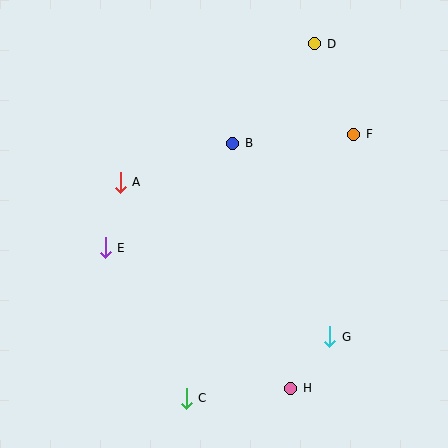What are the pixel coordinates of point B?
Point B is at (233, 143).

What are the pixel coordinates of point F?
Point F is at (354, 134).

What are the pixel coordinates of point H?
Point H is at (291, 388).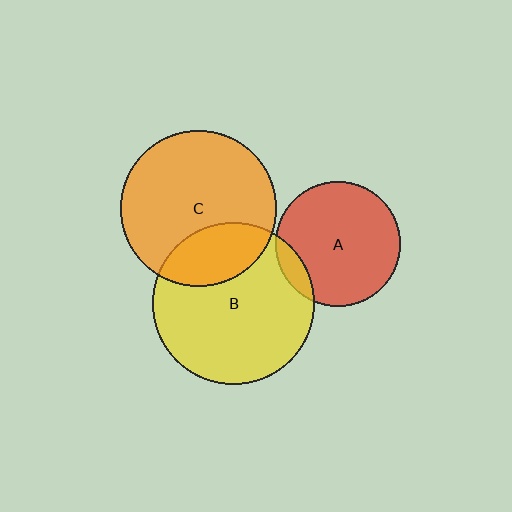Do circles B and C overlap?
Yes.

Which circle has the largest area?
Circle B (yellow).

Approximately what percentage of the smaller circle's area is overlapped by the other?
Approximately 25%.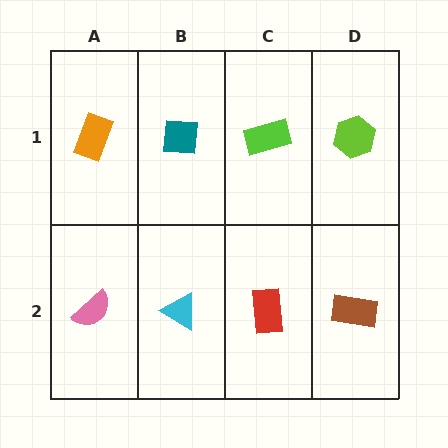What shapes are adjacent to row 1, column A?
A pink semicircle (row 2, column A), a teal square (row 1, column B).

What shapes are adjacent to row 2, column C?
A lime rectangle (row 1, column C), a cyan triangle (row 2, column B), a brown rectangle (row 2, column D).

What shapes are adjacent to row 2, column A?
An orange rectangle (row 1, column A), a cyan triangle (row 2, column B).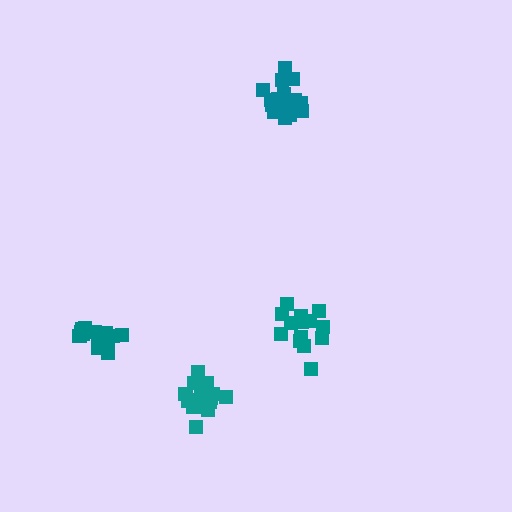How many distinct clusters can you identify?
There are 4 distinct clusters.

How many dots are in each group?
Group 1: 13 dots, Group 2: 18 dots, Group 3: 14 dots, Group 4: 16 dots (61 total).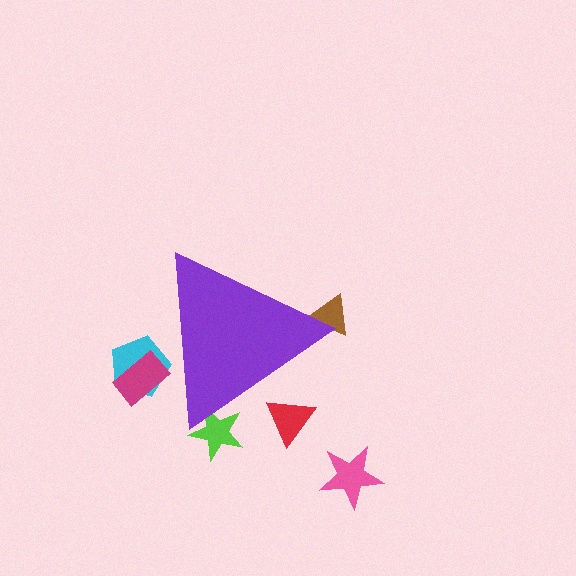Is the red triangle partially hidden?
Yes, the red triangle is partially hidden behind the purple triangle.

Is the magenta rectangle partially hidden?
Yes, the magenta rectangle is partially hidden behind the purple triangle.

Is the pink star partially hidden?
No, the pink star is fully visible.